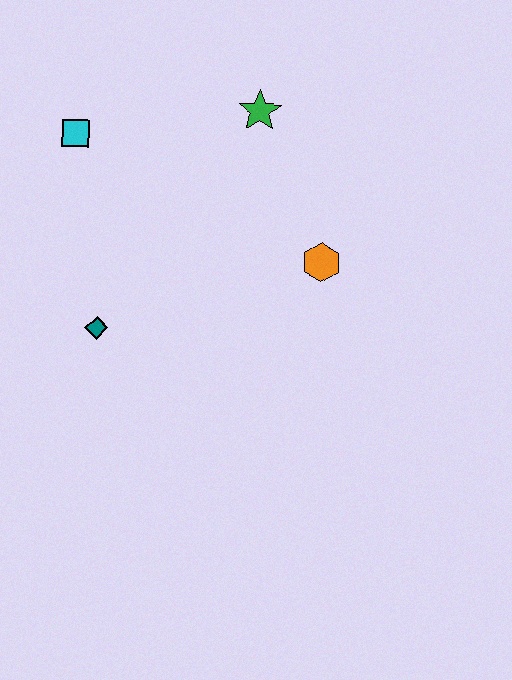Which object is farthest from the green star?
The teal diamond is farthest from the green star.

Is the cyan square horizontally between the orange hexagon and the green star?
No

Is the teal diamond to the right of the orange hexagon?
No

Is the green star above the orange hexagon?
Yes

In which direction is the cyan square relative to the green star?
The cyan square is to the left of the green star.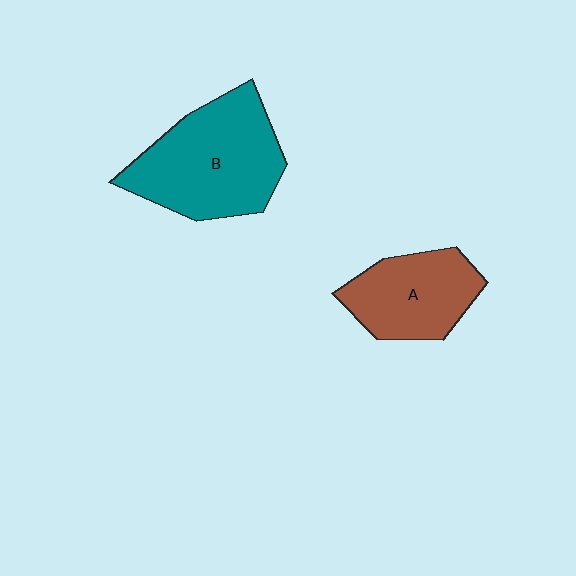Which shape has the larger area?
Shape B (teal).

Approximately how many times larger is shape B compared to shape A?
Approximately 1.5 times.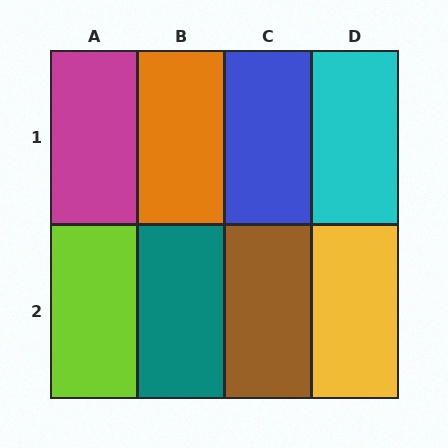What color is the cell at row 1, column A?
Magenta.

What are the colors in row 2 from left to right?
Lime, teal, brown, yellow.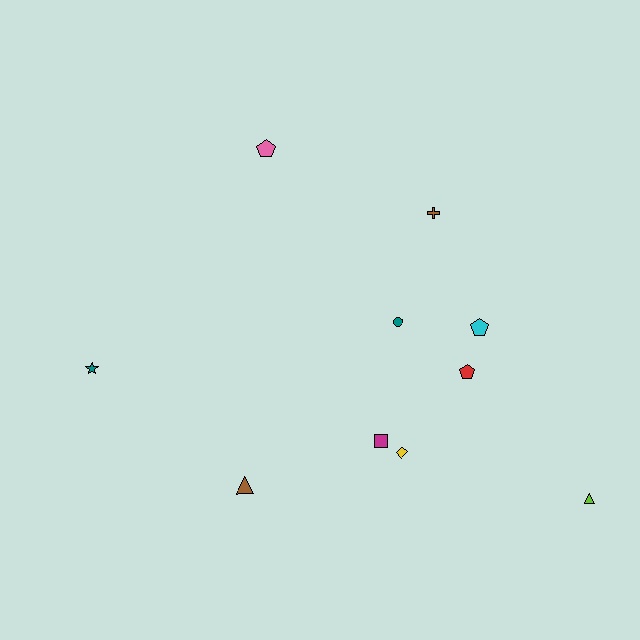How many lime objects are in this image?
There is 1 lime object.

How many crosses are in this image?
There is 1 cross.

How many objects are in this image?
There are 10 objects.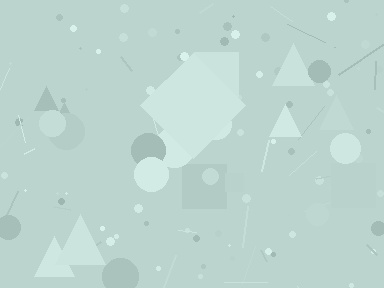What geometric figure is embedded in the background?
A diamond is embedded in the background.